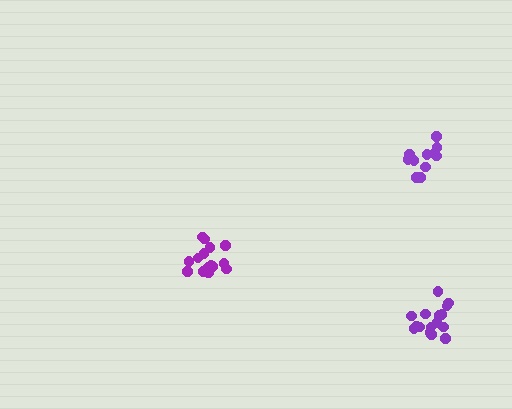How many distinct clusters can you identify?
There are 3 distinct clusters.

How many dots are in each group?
Group 1: 15 dots, Group 2: 16 dots, Group 3: 11 dots (42 total).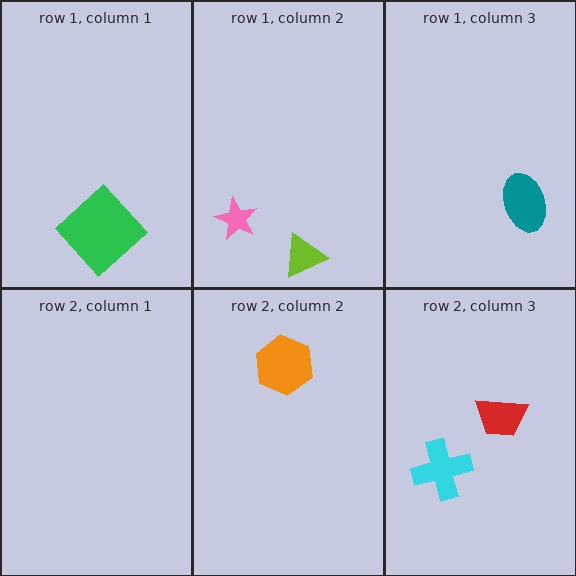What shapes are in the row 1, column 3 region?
The teal ellipse.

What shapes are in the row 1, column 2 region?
The pink star, the lime triangle.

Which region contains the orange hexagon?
The row 2, column 2 region.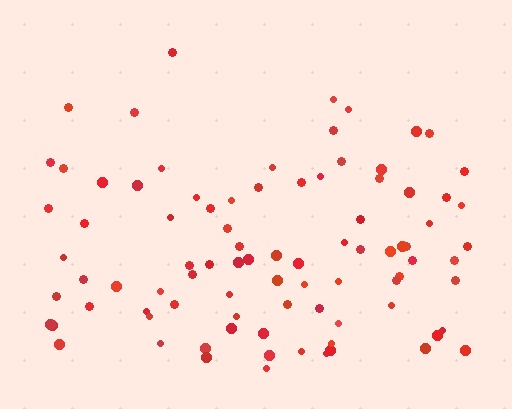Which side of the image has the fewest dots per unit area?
The top.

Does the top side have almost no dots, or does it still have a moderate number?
Still a moderate number, just noticeably fewer than the bottom.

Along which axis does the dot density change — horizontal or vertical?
Vertical.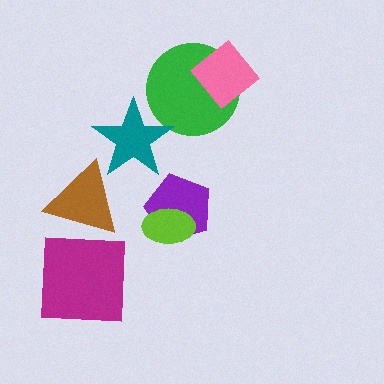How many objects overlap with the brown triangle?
0 objects overlap with the brown triangle.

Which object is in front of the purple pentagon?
The lime ellipse is in front of the purple pentagon.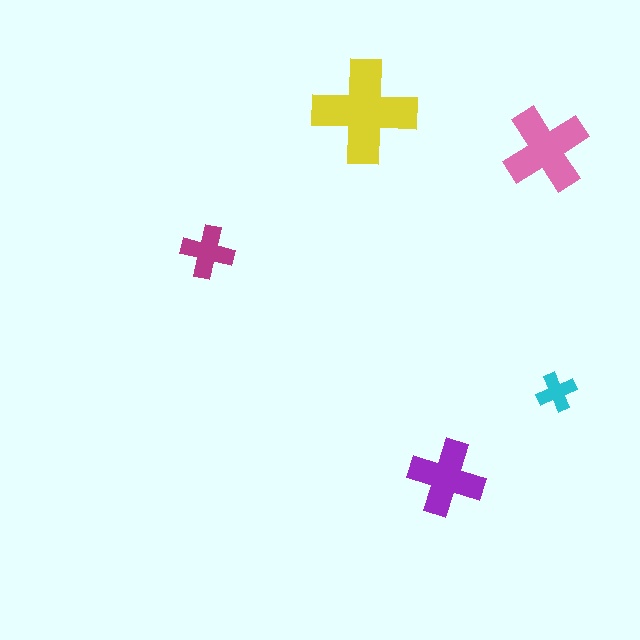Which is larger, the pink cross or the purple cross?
The pink one.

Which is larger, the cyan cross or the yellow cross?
The yellow one.